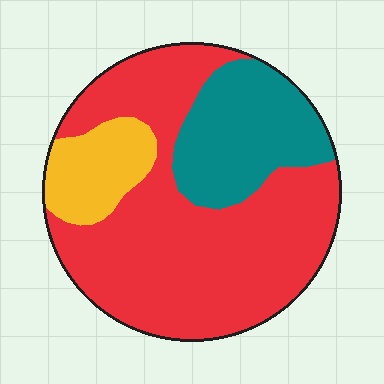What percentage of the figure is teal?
Teal covers about 25% of the figure.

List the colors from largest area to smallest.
From largest to smallest: red, teal, yellow.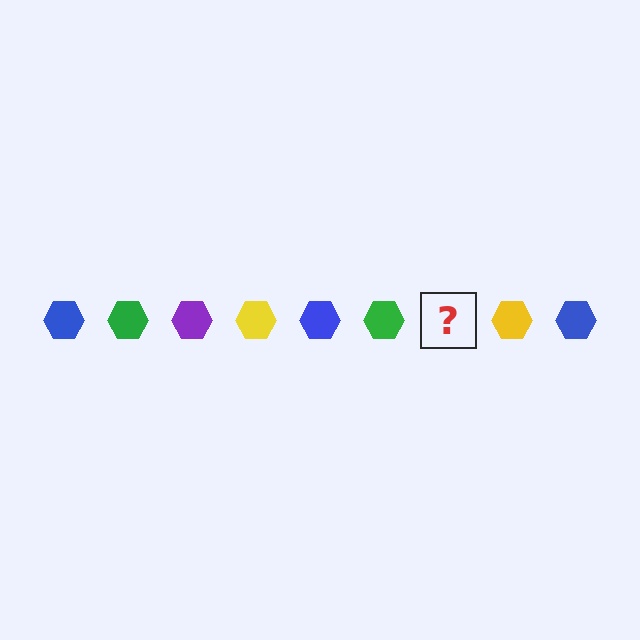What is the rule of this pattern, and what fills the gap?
The rule is that the pattern cycles through blue, green, purple, yellow hexagons. The gap should be filled with a purple hexagon.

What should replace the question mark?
The question mark should be replaced with a purple hexagon.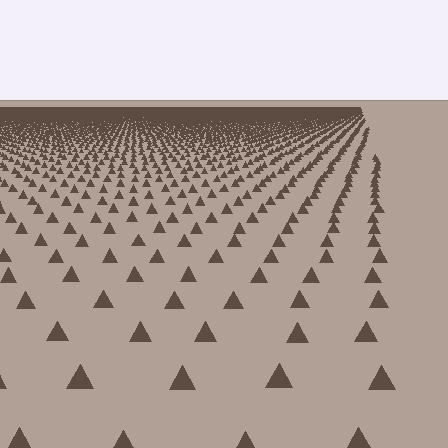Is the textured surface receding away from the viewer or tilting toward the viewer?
The surface is receding away from the viewer. Texture elements get smaller and denser toward the top.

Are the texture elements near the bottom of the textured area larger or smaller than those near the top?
Larger. Near the bottom, elements are closer to the viewer and appear at a bigger on-screen size.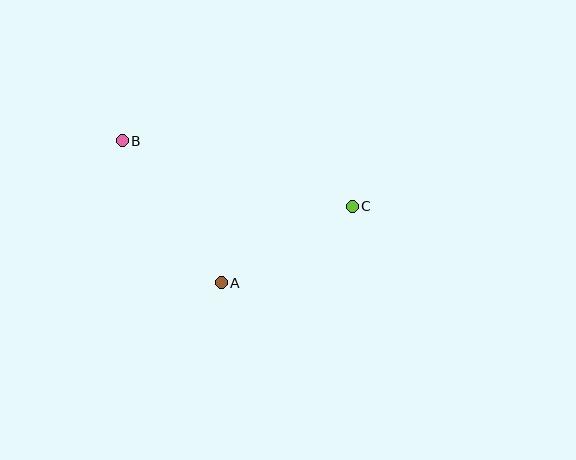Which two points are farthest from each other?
Points B and C are farthest from each other.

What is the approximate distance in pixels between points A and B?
The distance between A and B is approximately 173 pixels.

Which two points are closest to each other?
Points A and C are closest to each other.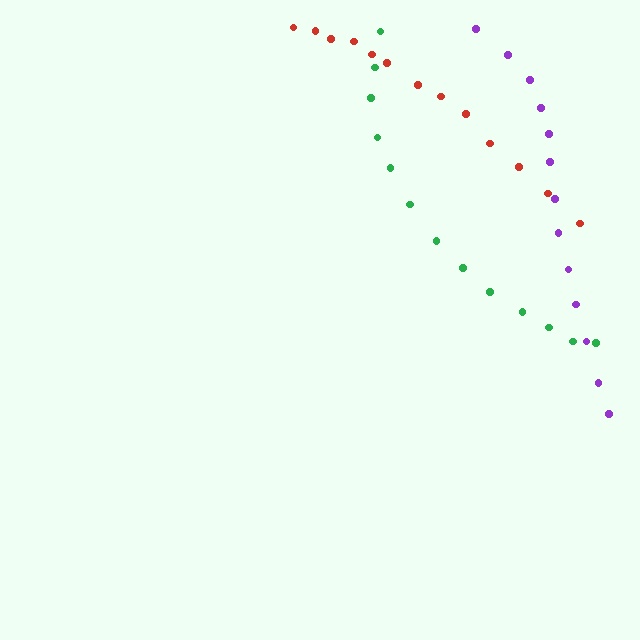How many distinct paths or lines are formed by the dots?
There are 3 distinct paths.